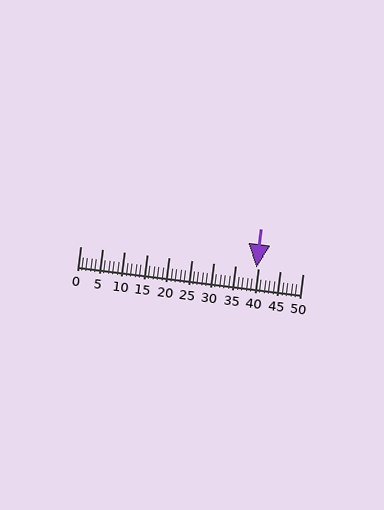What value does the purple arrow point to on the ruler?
The purple arrow points to approximately 40.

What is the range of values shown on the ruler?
The ruler shows values from 0 to 50.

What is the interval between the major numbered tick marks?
The major tick marks are spaced 5 units apart.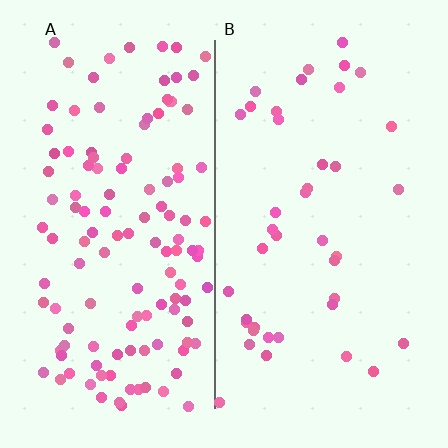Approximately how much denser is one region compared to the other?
Approximately 3.0× — region A over region B.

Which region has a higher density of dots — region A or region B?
A (the left).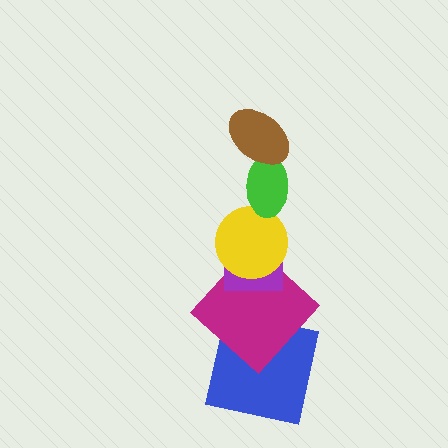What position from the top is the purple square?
The purple square is 4th from the top.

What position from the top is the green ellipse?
The green ellipse is 2nd from the top.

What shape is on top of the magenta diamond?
The purple square is on top of the magenta diamond.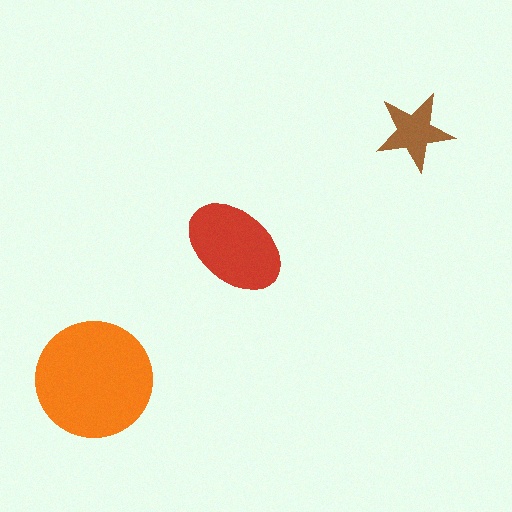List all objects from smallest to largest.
The brown star, the red ellipse, the orange circle.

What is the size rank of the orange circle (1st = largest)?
1st.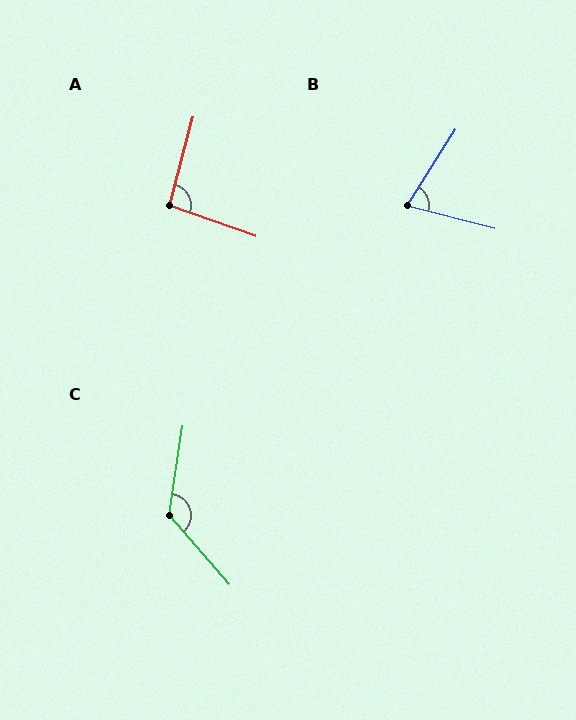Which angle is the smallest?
B, at approximately 72 degrees.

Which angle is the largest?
C, at approximately 131 degrees.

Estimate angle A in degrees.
Approximately 95 degrees.